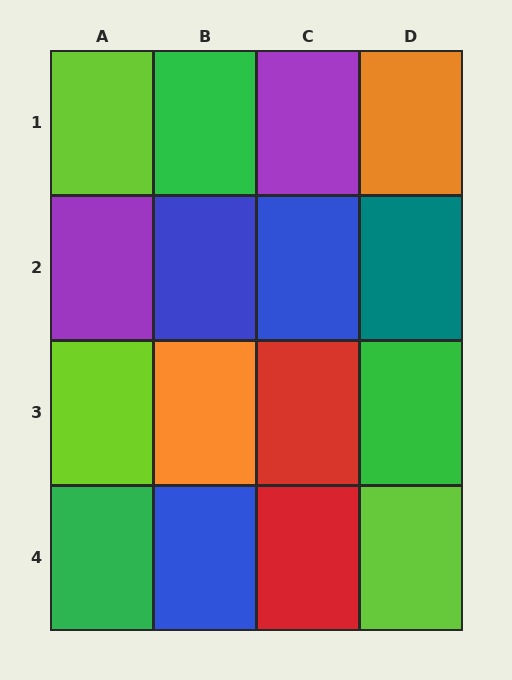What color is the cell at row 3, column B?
Orange.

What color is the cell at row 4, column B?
Blue.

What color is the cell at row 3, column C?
Red.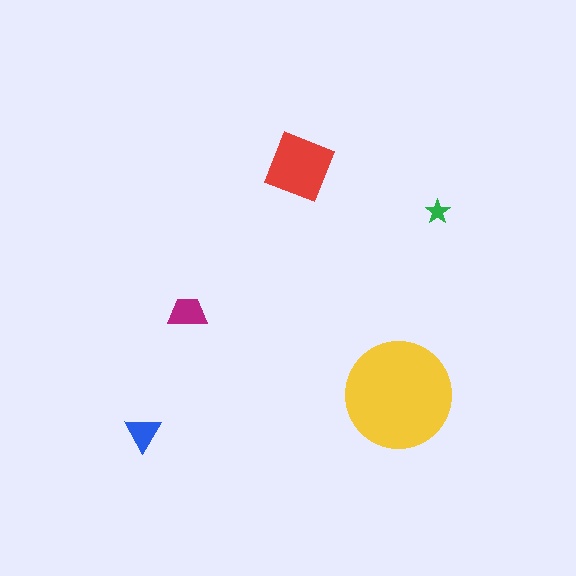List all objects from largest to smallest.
The yellow circle, the red square, the magenta trapezoid, the blue triangle, the green star.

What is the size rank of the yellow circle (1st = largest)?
1st.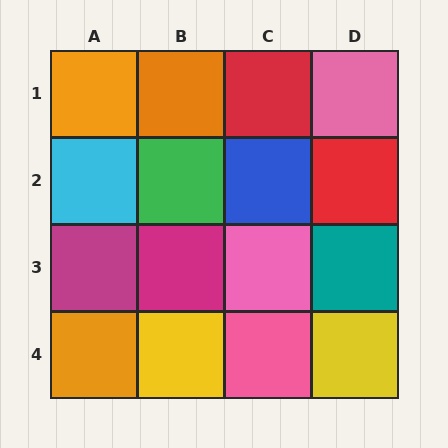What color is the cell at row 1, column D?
Pink.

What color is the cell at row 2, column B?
Green.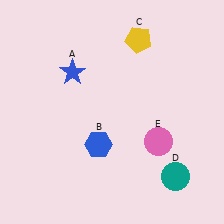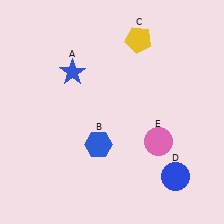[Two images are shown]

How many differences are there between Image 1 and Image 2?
There is 1 difference between the two images.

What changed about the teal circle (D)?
In Image 1, D is teal. In Image 2, it changed to blue.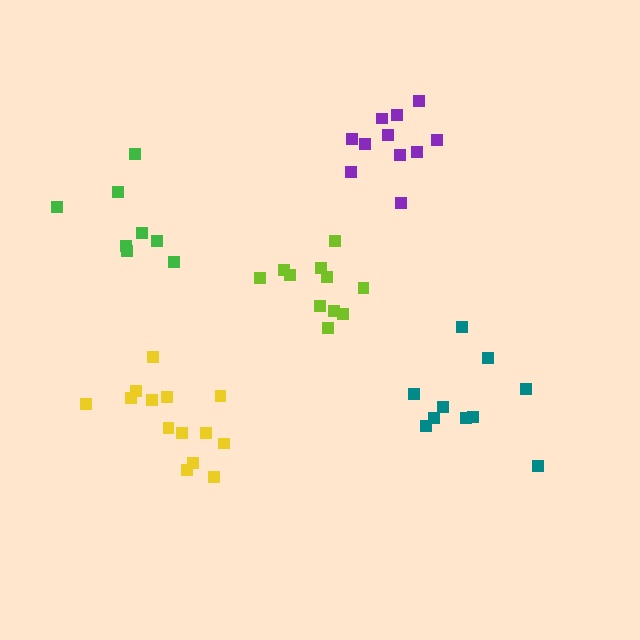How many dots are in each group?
Group 1: 11 dots, Group 2: 14 dots, Group 3: 11 dots, Group 4: 10 dots, Group 5: 8 dots (54 total).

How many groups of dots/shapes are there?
There are 5 groups.